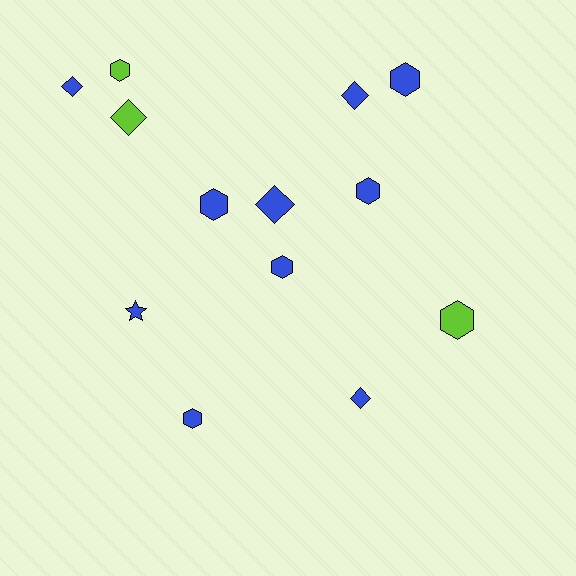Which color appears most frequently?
Blue, with 10 objects.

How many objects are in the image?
There are 13 objects.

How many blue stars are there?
There is 1 blue star.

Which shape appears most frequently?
Hexagon, with 7 objects.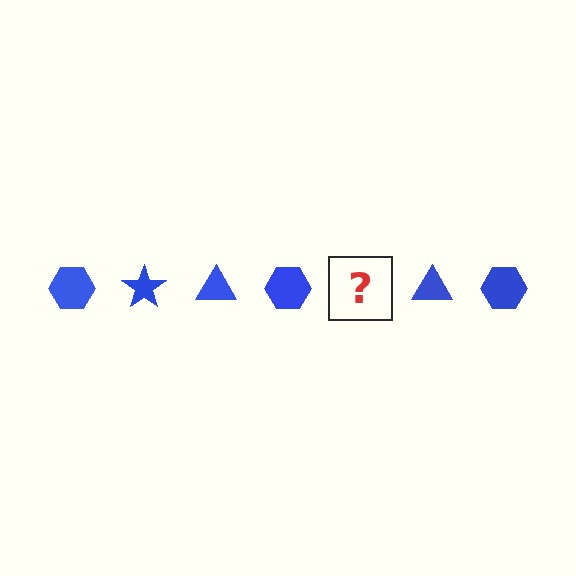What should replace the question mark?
The question mark should be replaced with a blue star.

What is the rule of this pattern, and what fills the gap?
The rule is that the pattern cycles through hexagon, star, triangle shapes in blue. The gap should be filled with a blue star.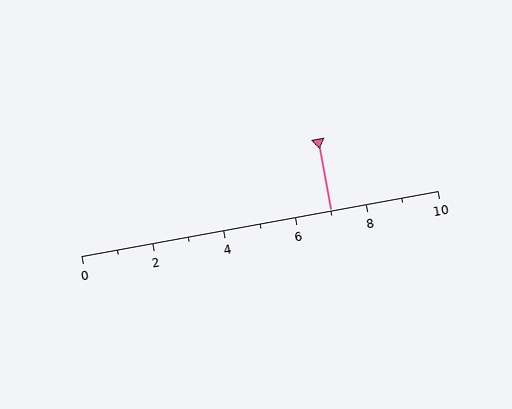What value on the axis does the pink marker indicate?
The marker indicates approximately 7.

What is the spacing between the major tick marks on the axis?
The major ticks are spaced 2 apart.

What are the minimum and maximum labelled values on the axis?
The axis runs from 0 to 10.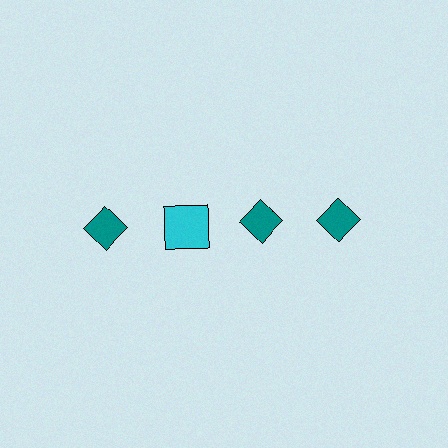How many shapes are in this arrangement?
There are 4 shapes arranged in a grid pattern.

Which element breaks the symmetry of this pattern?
The cyan square in the top row, second from left column breaks the symmetry. All other shapes are teal diamonds.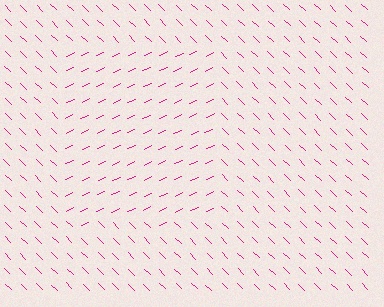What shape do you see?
I see a rectangle.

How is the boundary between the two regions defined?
The boundary is defined purely by a change in line orientation (approximately 68 degrees difference). All lines are the same color and thickness.